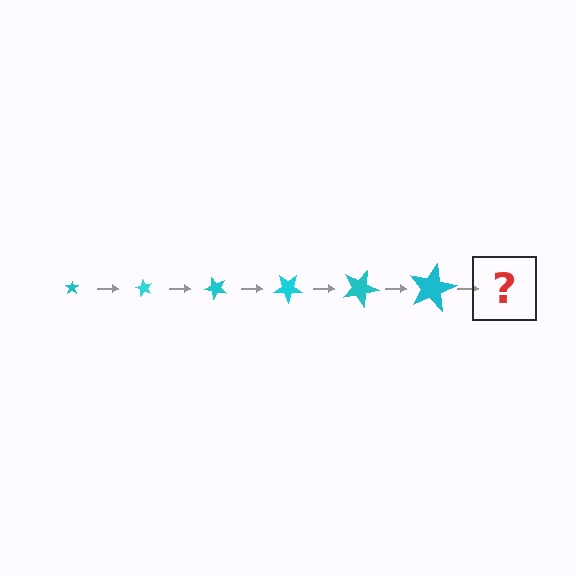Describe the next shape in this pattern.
It should be a star, larger than the previous one and rotated 360 degrees from the start.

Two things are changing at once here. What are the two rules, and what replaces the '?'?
The two rules are that the star grows larger each step and it rotates 60 degrees each step. The '?' should be a star, larger than the previous one and rotated 360 degrees from the start.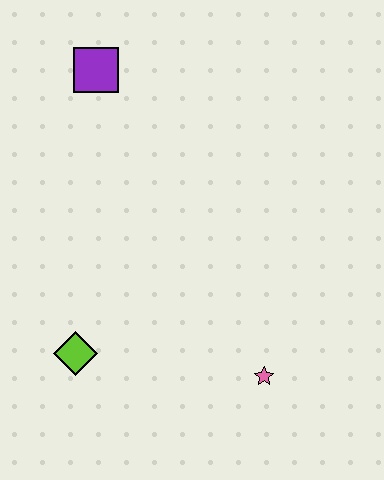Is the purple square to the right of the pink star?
No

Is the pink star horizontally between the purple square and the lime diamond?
No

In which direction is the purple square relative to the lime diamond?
The purple square is above the lime diamond.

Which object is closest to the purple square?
The lime diamond is closest to the purple square.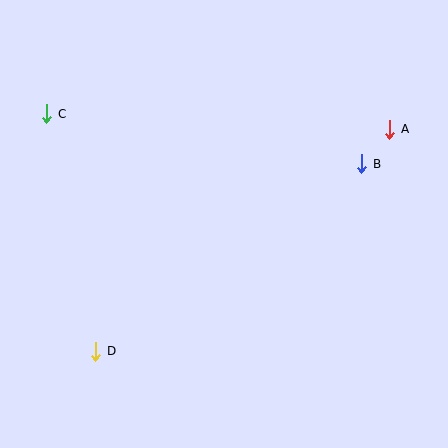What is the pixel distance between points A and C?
The distance between A and C is 343 pixels.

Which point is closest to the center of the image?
Point B at (362, 164) is closest to the center.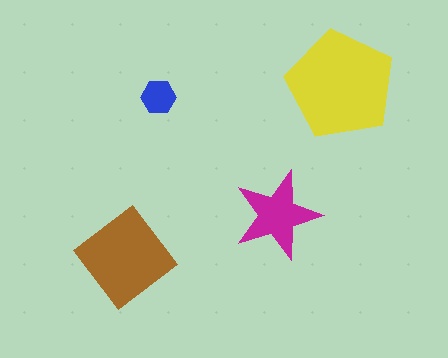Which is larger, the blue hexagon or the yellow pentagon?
The yellow pentagon.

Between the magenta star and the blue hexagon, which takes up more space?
The magenta star.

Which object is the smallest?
The blue hexagon.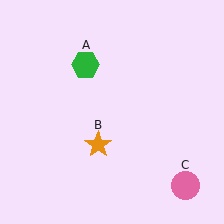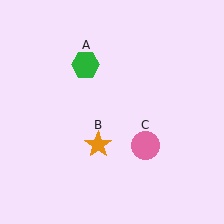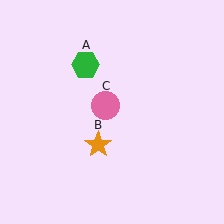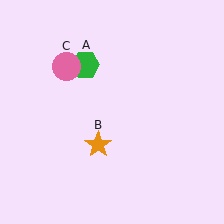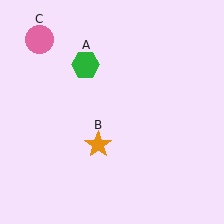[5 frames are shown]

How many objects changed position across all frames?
1 object changed position: pink circle (object C).